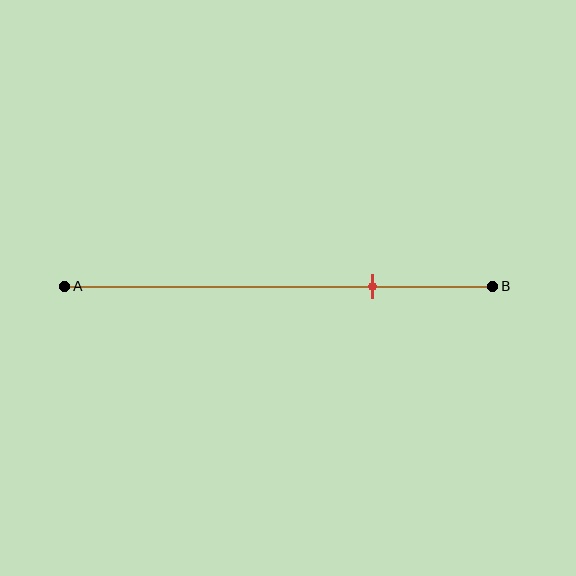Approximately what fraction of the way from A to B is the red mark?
The red mark is approximately 70% of the way from A to B.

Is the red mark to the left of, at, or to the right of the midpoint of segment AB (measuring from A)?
The red mark is to the right of the midpoint of segment AB.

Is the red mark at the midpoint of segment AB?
No, the mark is at about 70% from A, not at the 50% midpoint.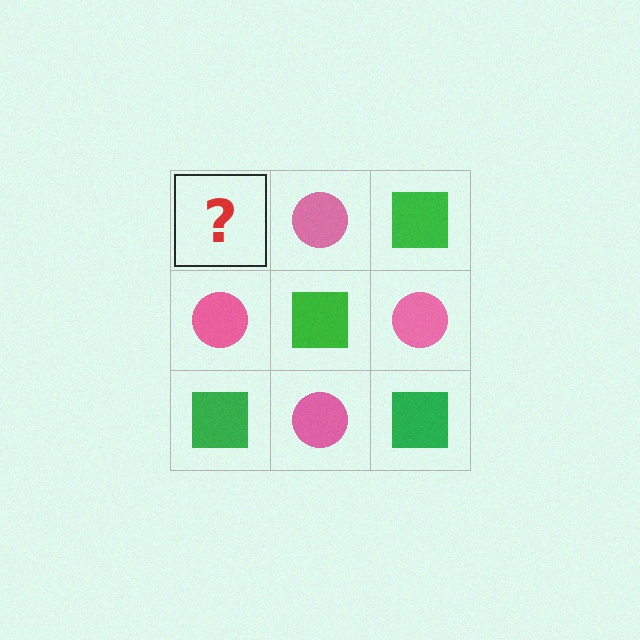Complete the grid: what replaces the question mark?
The question mark should be replaced with a green square.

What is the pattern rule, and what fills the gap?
The rule is that it alternates green square and pink circle in a checkerboard pattern. The gap should be filled with a green square.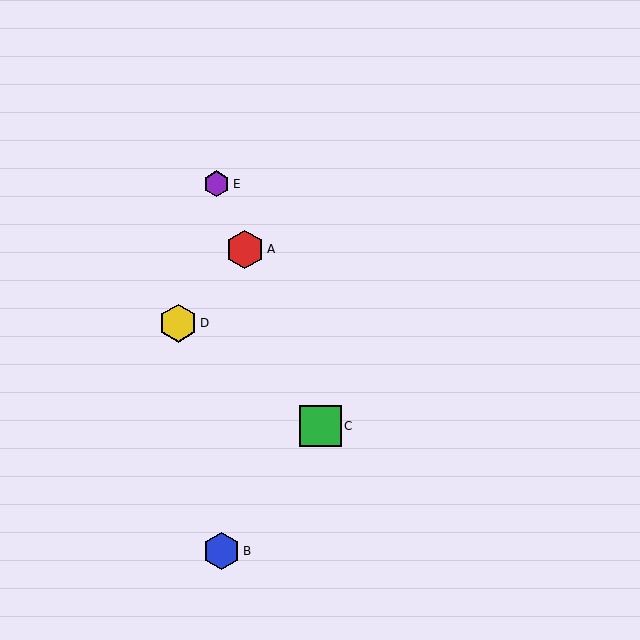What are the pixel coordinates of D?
Object D is at (178, 323).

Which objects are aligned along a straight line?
Objects A, C, E are aligned along a straight line.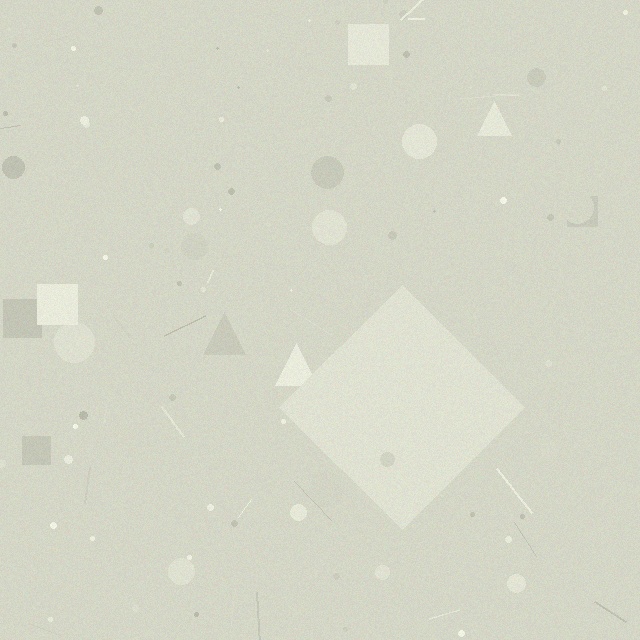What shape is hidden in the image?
A diamond is hidden in the image.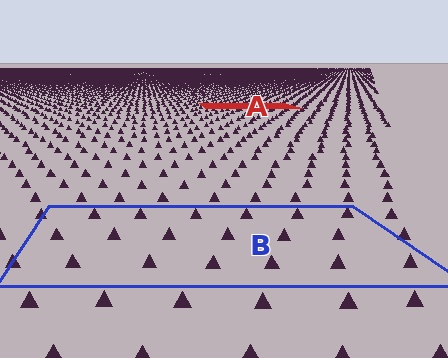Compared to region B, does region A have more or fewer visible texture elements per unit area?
Region A has more texture elements per unit area — they are packed more densely because it is farther away.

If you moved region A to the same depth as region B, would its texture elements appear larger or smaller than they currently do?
They would appear larger. At a closer depth, the same texture elements are projected at a bigger on-screen size.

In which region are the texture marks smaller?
The texture marks are smaller in region A, because it is farther away.